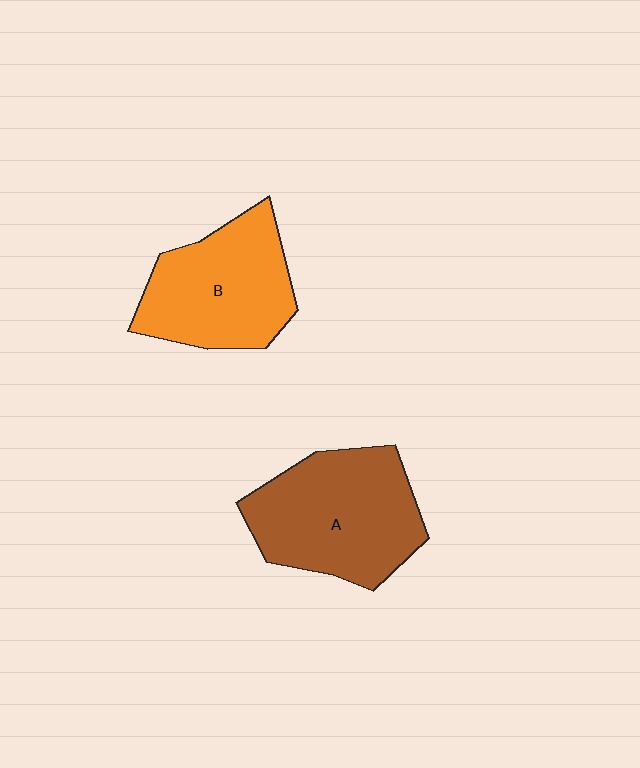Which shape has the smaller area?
Shape B (orange).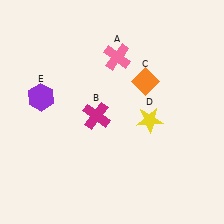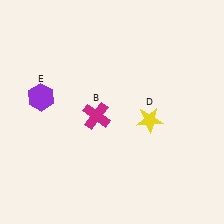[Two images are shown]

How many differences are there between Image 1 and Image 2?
There are 2 differences between the two images.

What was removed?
The orange diamond (C), the pink cross (A) were removed in Image 2.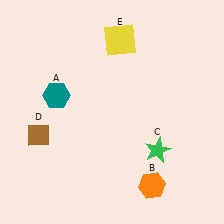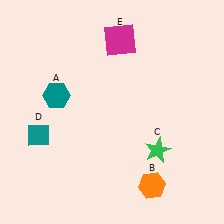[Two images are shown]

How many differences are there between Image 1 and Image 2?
There are 2 differences between the two images.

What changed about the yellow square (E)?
In Image 1, E is yellow. In Image 2, it changed to magenta.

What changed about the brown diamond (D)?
In Image 1, D is brown. In Image 2, it changed to teal.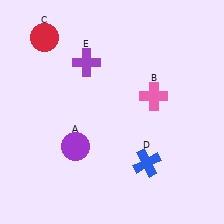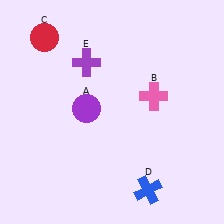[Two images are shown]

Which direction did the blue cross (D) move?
The blue cross (D) moved down.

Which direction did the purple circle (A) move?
The purple circle (A) moved up.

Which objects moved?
The objects that moved are: the purple circle (A), the blue cross (D).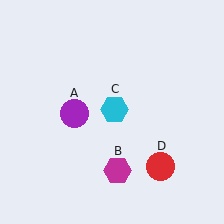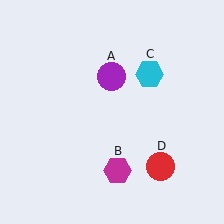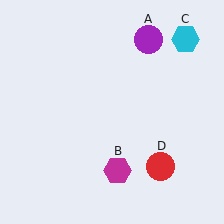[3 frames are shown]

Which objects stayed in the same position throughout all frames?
Magenta hexagon (object B) and red circle (object D) remained stationary.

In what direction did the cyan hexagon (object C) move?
The cyan hexagon (object C) moved up and to the right.